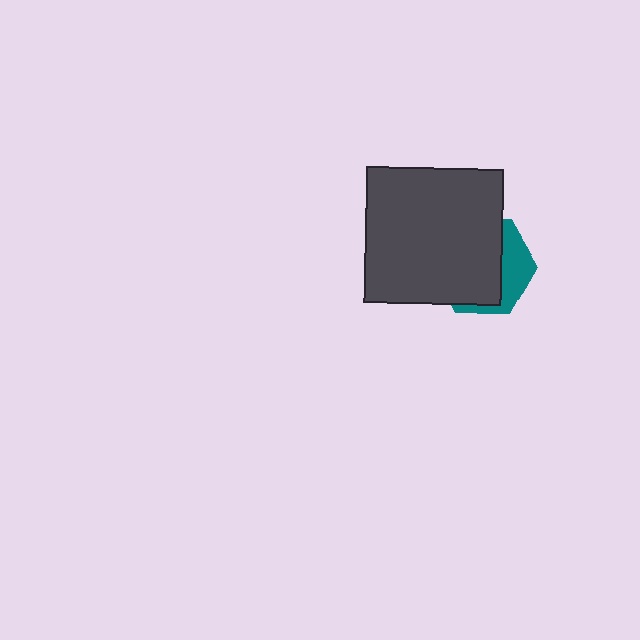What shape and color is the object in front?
The object in front is a dark gray square.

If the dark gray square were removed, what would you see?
You would see the complete teal hexagon.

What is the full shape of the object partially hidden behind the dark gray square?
The partially hidden object is a teal hexagon.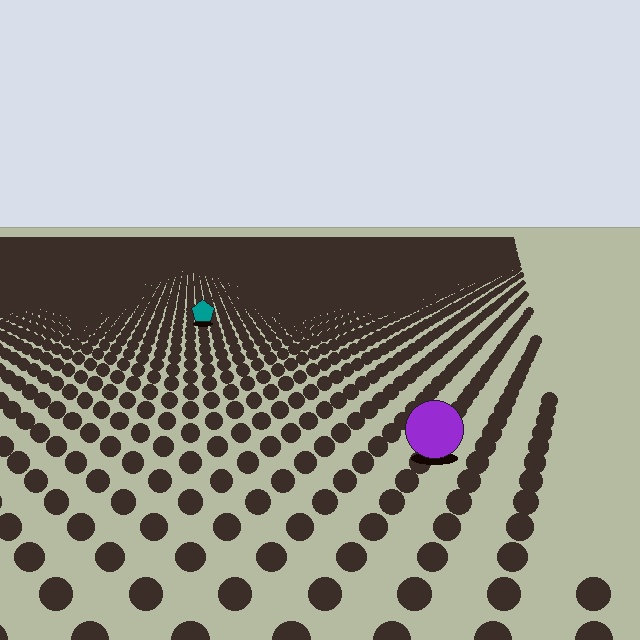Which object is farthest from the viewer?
The teal pentagon is farthest from the viewer. It appears smaller and the ground texture around it is denser.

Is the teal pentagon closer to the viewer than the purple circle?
No. The purple circle is closer — you can tell from the texture gradient: the ground texture is coarser near it.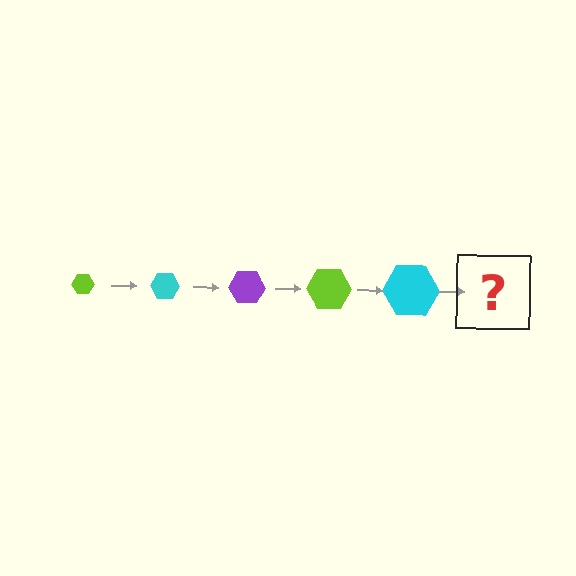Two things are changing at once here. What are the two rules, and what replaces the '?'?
The two rules are that the hexagon grows larger each step and the color cycles through lime, cyan, and purple. The '?' should be a purple hexagon, larger than the previous one.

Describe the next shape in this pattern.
It should be a purple hexagon, larger than the previous one.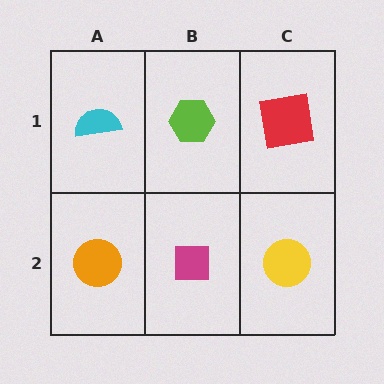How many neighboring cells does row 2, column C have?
2.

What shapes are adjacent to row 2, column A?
A cyan semicircle (row 1, column A), a magenta square (row 2, column B).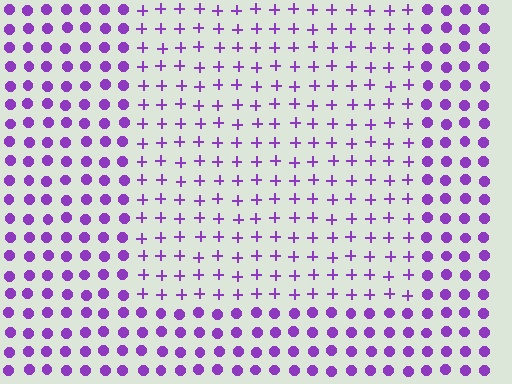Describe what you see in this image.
The image is filled with small purple elements arranged in a uniform grid. A rectangle-shaped region contains plus signs, while the surrounding area contains circles. The boundary is defined purely by the change in element shape.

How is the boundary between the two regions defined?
The boundary is defined by a change in element shape: plus signs inside vs. circles outside. All elements share the same color and spacing.